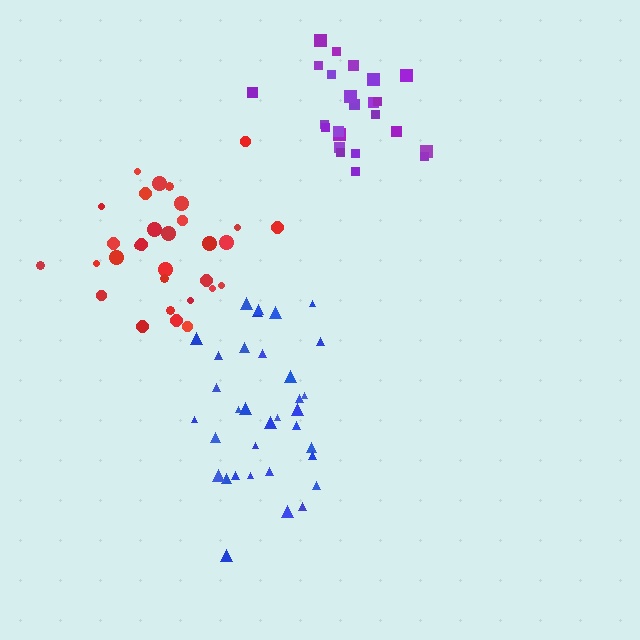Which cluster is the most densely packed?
Red.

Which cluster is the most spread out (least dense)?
Blue.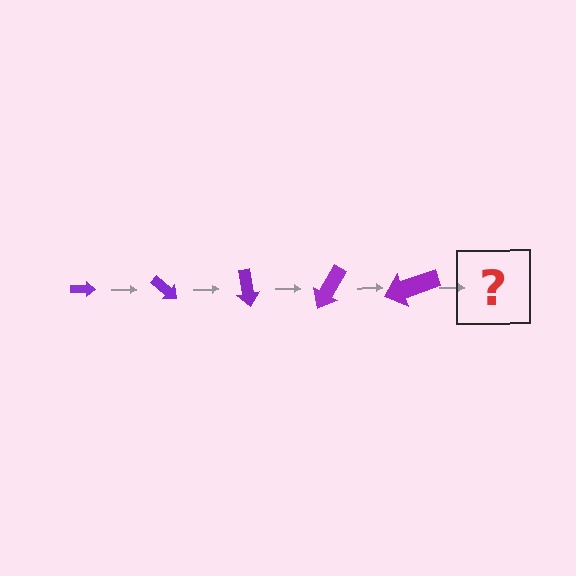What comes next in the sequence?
The next element should be an arrow, larger than the previous one and rotated 200 degrees from the start.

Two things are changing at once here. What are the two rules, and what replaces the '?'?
The two rules are that the arrow grows larger each step and it rotates 40 degrees each step. The '?' should be an arrow, larger than the previous one and rotated 200 degrees from the start.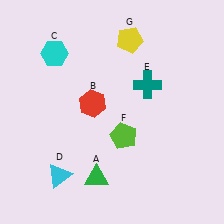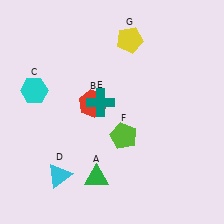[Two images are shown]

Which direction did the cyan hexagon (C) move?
The cyan hexagon (C) moved down.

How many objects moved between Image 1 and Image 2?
2 objects moved between the two images.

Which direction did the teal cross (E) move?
The teal cross (E) moved left.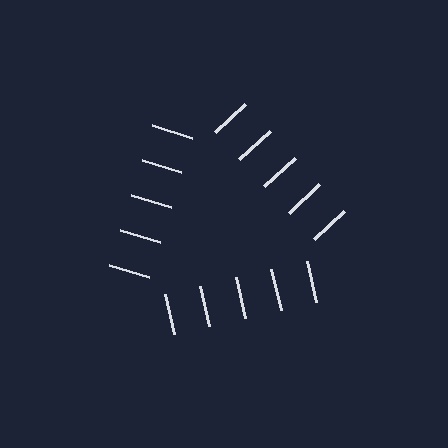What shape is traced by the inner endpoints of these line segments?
An illusory triangle — the line segments terminate on its edges but no continuous stroke is drawn.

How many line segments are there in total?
15 — 5 along each of the 3 edges.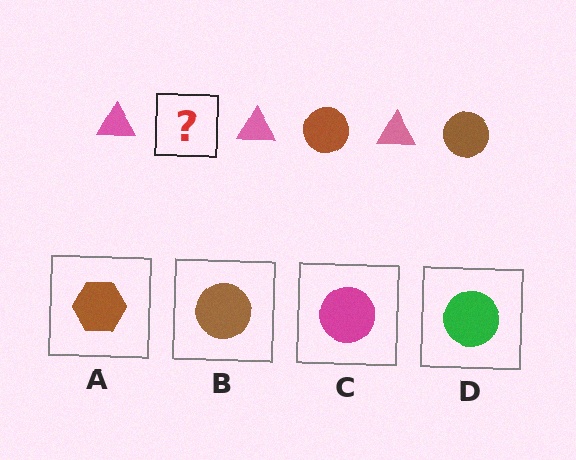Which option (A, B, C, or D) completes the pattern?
B.